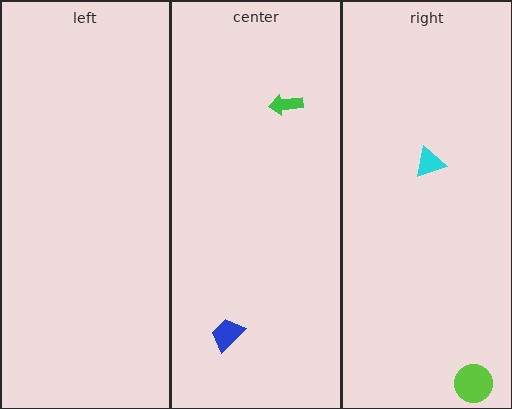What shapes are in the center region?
The blue trapezoid, the green arrow.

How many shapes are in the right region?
2.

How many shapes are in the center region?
2.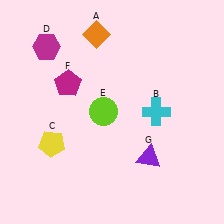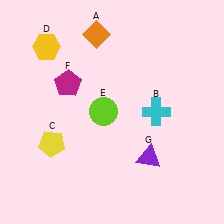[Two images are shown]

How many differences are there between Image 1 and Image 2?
There is 1 difference between the two images.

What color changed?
The hexagon (D) changed from magenta in Image 1 to yellow in Image 2.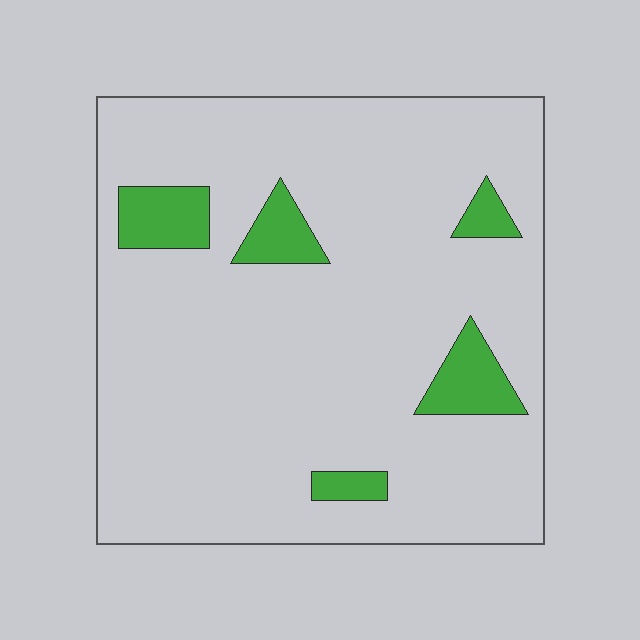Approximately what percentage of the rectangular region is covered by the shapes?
Approximately 10%.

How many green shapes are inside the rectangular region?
5.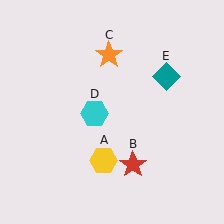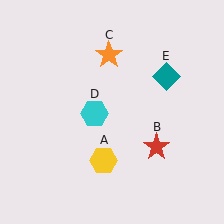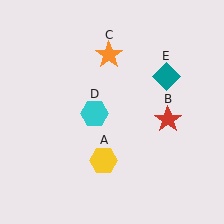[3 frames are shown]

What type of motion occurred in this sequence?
The red star (object B) rotated counterclockwise around the center of the scene.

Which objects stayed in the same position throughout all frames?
Yellow hexagon (object A) and orange star (object C) and cyan hexagon (object D) and teal diamond (object E) remained stationary.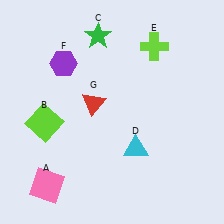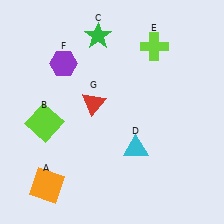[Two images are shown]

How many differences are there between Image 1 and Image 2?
There is 1 difference between the two images.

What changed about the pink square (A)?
In Image 1, A is pink. In Image 2, it changed to orange.